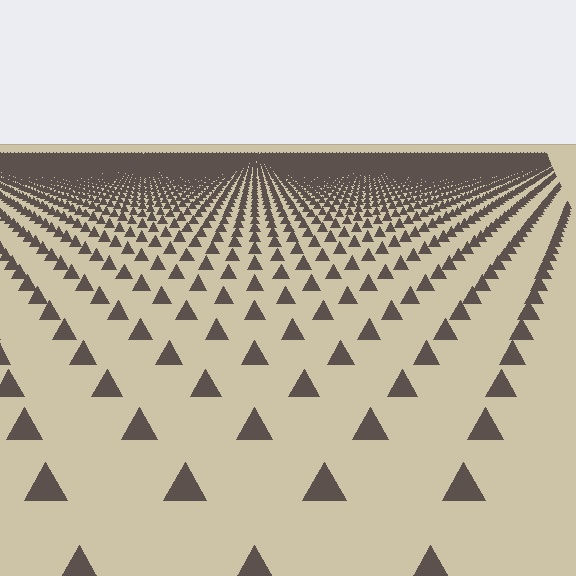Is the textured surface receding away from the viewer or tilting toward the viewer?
The surface is receding away from the viewer. Texture elements get smaller and denser toward the top.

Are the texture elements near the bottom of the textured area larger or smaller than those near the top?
Larger. Near the bottom, elements are closer to the viewer and appear at a bigger on-screen size.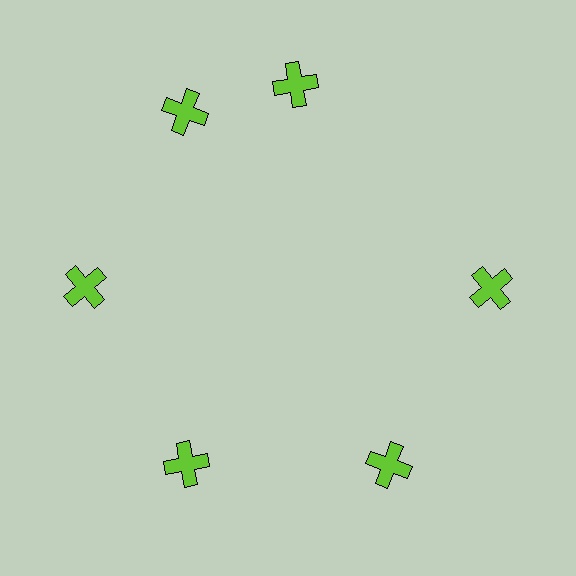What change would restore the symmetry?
The symmetry would be restored by rotating it back into even spacing with its neighbors so that all 6 crosses sit at equal angles and equal distance from the center.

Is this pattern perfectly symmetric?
No. The 6 lime crosses are arranged in a ring, but one element near the 1 o'clock position is rotated out of alignment along the ring, breaking the 6-fold rotational symmetry.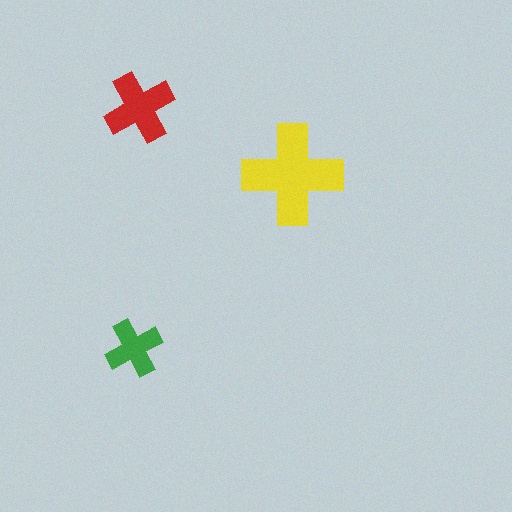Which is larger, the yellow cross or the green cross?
The yellow one.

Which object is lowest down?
The green cross is bottommost.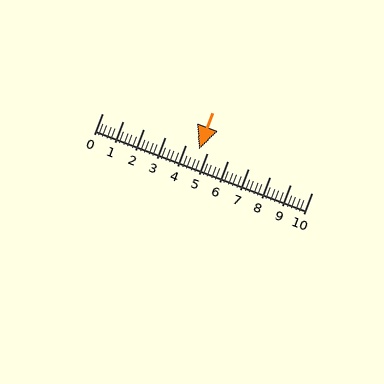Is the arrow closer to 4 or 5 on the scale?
The arrow is closer to 5.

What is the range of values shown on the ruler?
The ruler shows values from 0 to 10.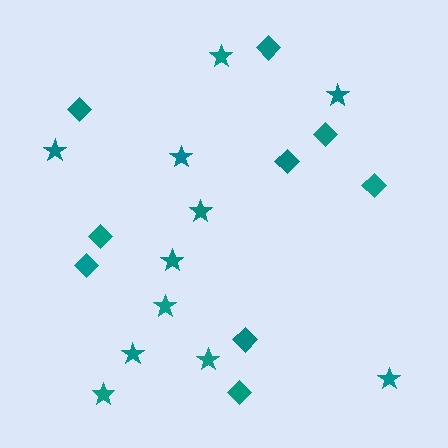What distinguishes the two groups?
There are 2 groups: one group of diamonds (9) and one group of stars (11).